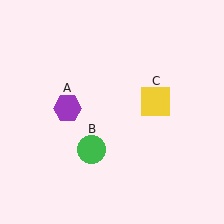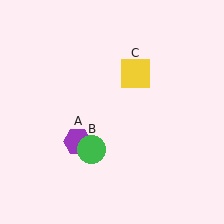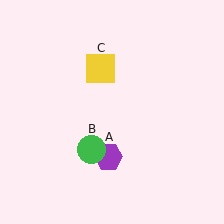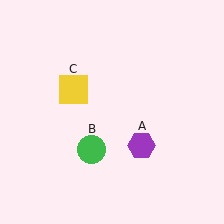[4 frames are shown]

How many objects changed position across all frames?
2 objects changed position: purple hexagon (object A), yellow square (object C).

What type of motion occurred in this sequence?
The purple hexagon (object A), yellow square (object C) rotated counterclockwise around the center of the scene.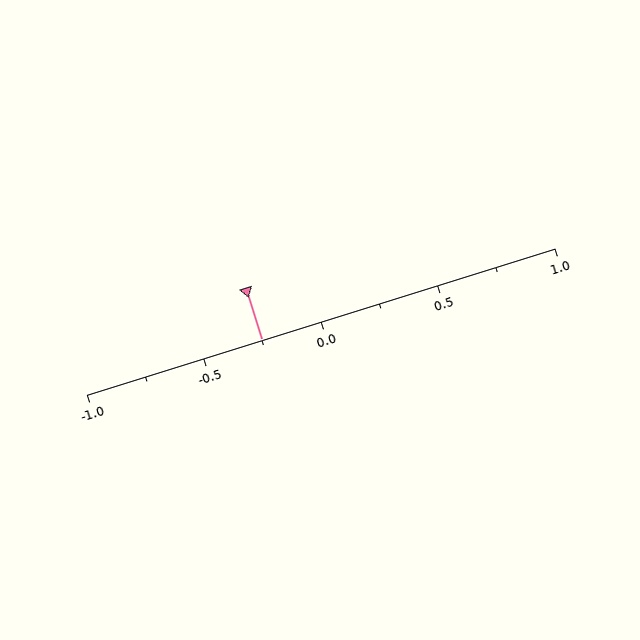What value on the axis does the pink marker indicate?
The marker indicates approximately -0.25.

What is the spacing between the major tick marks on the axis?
The major ticks are spaced 0.5 apart.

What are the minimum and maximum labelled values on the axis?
The axis runs from -1.0 to 1.0.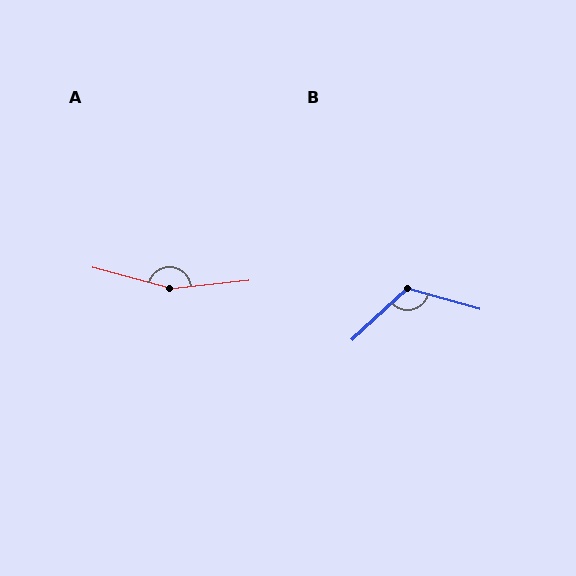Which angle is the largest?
A, at approximately 159 degrees.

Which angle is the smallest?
B, at approximately 121 degrees.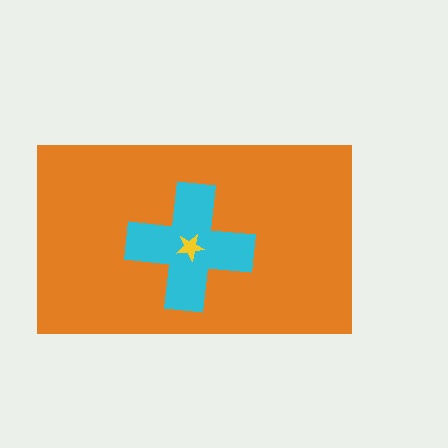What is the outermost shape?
The orange rectangle.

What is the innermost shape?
The yellow star.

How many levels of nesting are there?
3.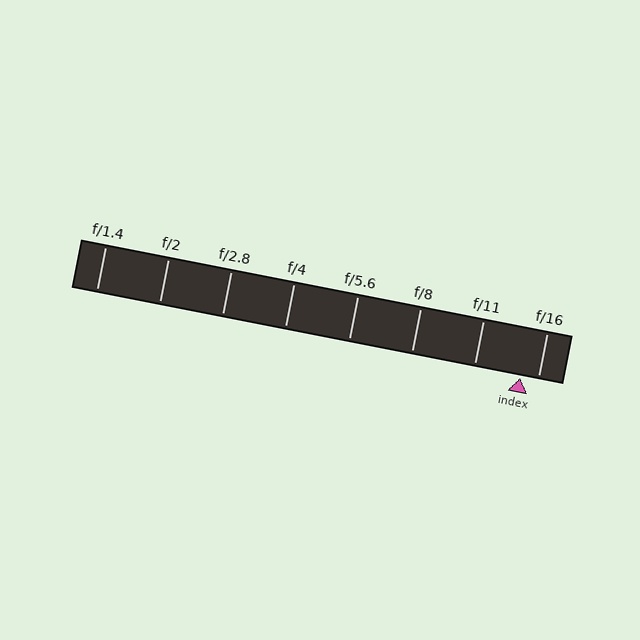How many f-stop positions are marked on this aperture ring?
There are 8 f-stop positions marked.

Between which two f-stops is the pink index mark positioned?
The index mark is between f/11 and f/16.